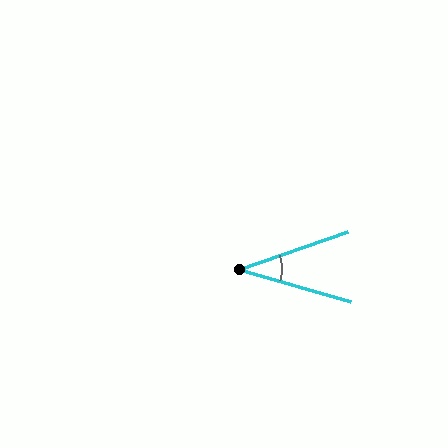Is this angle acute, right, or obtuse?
It is acute.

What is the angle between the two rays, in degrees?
Approximately 35 degrees.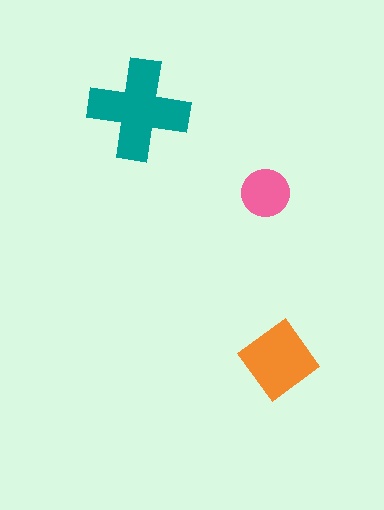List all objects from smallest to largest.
The pink circle, the orange diamond, the teal cross.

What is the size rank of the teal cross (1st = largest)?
1st.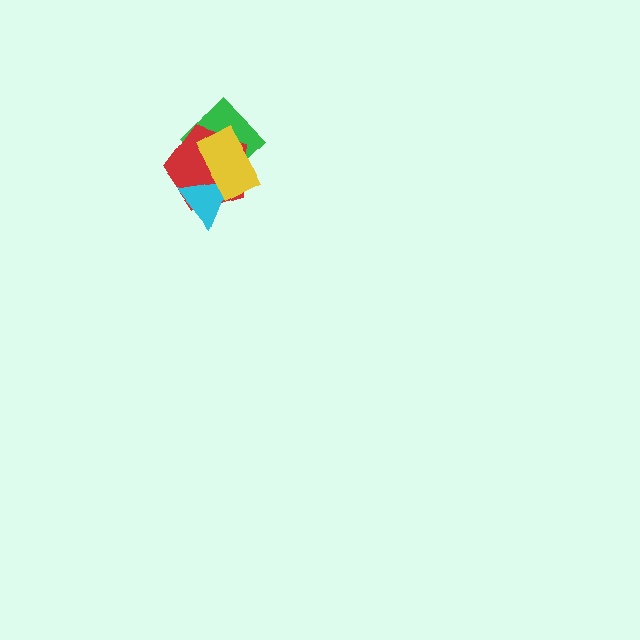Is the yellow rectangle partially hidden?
No, no other shape covers it.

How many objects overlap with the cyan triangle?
3 objects overlap with the cyan triangle.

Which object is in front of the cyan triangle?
The yellow rectangle is in front of the cyan triangle.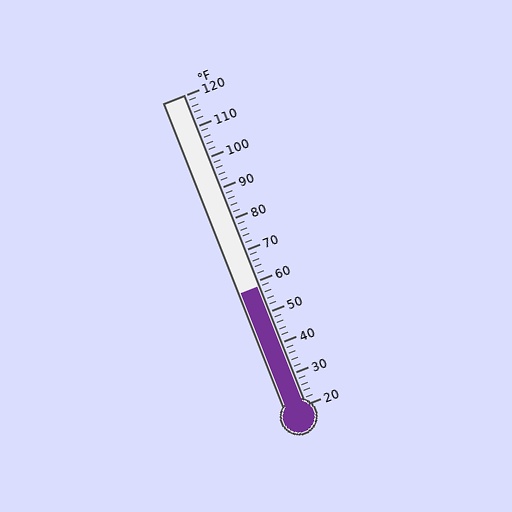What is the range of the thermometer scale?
The thermometer scale ranges from 20°F to 120°F.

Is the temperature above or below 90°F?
The temperature is below 90°F.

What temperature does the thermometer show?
The thermometer shows approximately 58°F.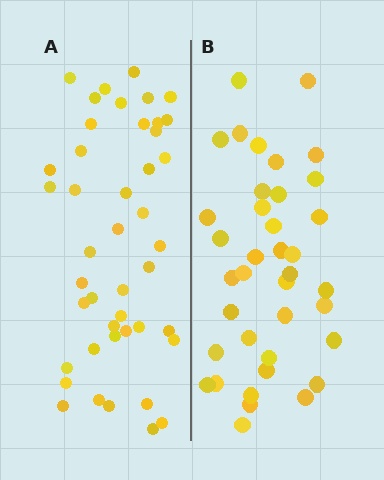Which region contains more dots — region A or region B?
Region A (the left region) has more dots.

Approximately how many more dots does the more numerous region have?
Region A has about 6 more dots than region B.